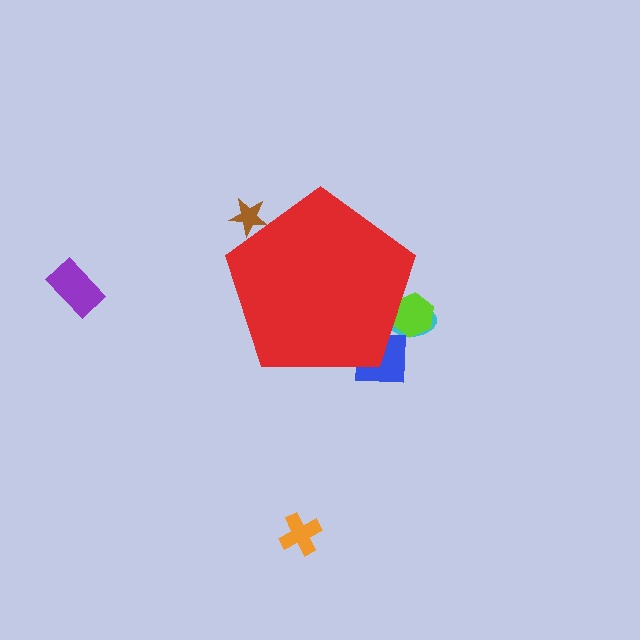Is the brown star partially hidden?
Yes, the brown star is partially hidden behind the red pentagon.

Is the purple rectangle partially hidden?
No, the purple rectangle is fully visible.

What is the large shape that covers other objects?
A red pentagon.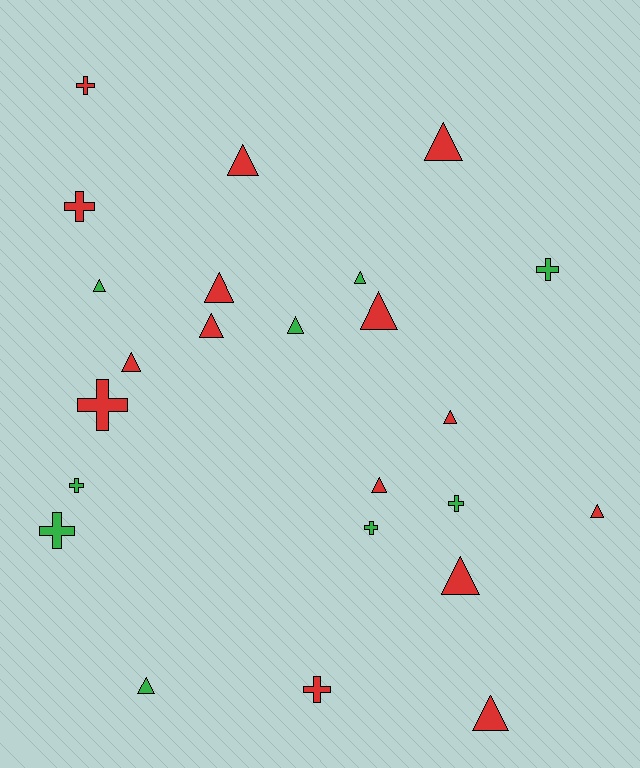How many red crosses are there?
There are 4 red crosses.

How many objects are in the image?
There are 24 objects.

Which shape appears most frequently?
Triangle, with 15 objects.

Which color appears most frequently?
Red, with 15 objects.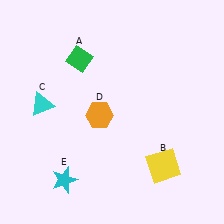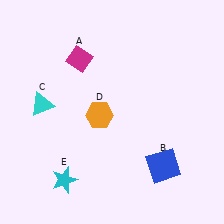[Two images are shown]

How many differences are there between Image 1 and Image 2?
There are 2 differences between the two images.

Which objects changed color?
A changed from green to magenta. B changed from yellow to blue.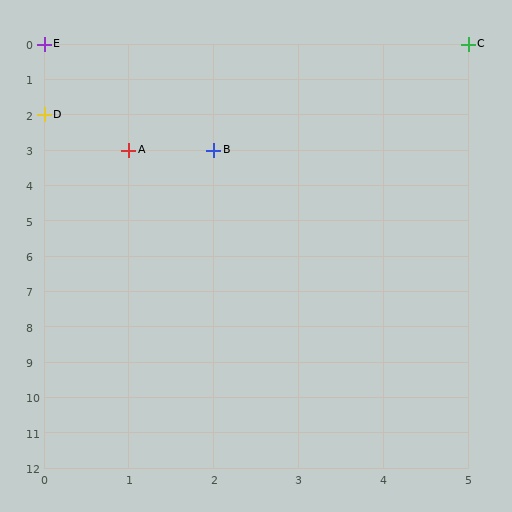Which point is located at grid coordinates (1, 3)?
Point A is at (1, 3).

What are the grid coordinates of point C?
Point C is at grid coordinates (5, 0).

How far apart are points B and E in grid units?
Points B and E are 2 columns and 3 rows apart (about 3.6 grid units diagonally).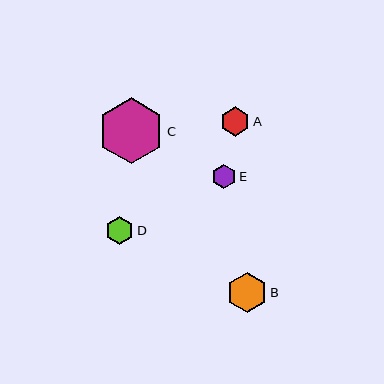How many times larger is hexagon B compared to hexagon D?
Hexagon B is approximately 1.4 times the size of hexagon D.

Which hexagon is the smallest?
Hexagon E is the smallest with a size of approximately 24 pixels.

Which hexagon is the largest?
Hexagon C is the largest with a size of approximately 66 pixels.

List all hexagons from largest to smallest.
From largest to smallest: C, B, A, D, E.